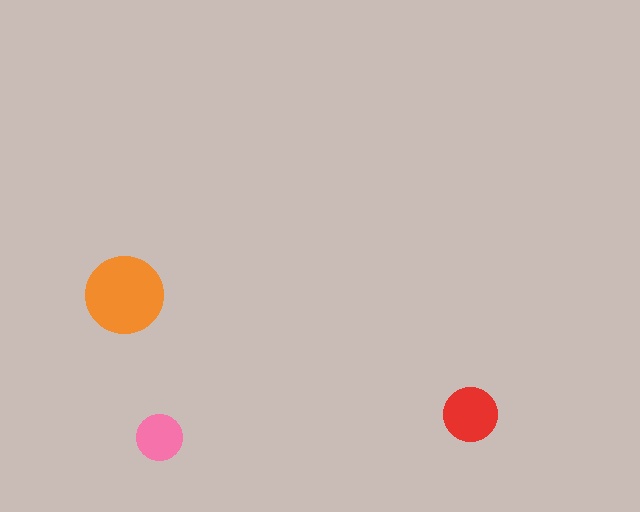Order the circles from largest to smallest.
the orange one, the red one, the pink one.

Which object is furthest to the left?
The orange circle is leftmost.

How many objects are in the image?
There are 3 objects in the image.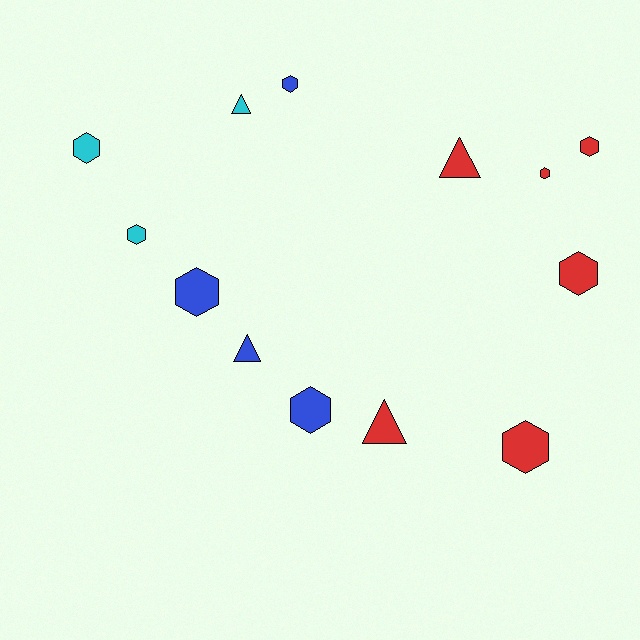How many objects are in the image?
There are 13 objects.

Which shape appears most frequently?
Hexagon, with 9 objects.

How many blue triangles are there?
There is 1 blue triangle.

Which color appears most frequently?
Red, with 6 objects.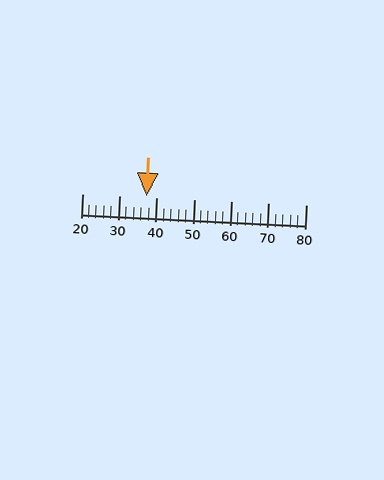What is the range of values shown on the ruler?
The ruler shows values from 20 to 80.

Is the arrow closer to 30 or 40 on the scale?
The arrow is closer to 40.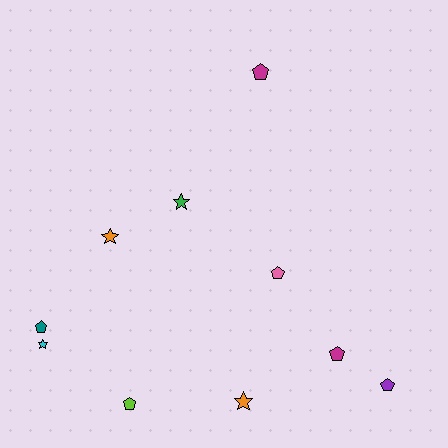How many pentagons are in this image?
There are 6 pentagons.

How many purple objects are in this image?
There is 1 purple object.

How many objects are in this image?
There are 10 objects.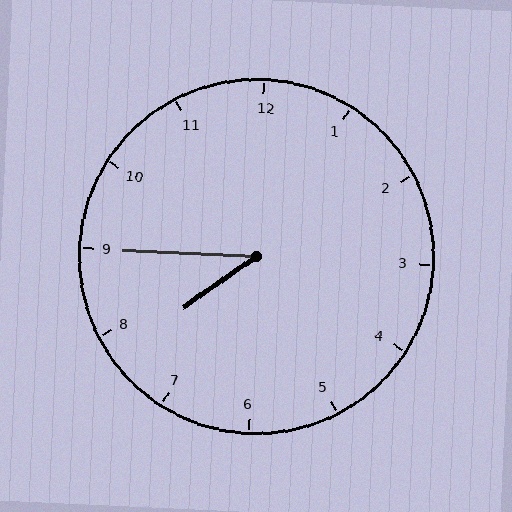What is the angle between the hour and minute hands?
Approximately 38 degrees.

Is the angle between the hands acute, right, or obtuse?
It is acute.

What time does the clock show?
7:45.